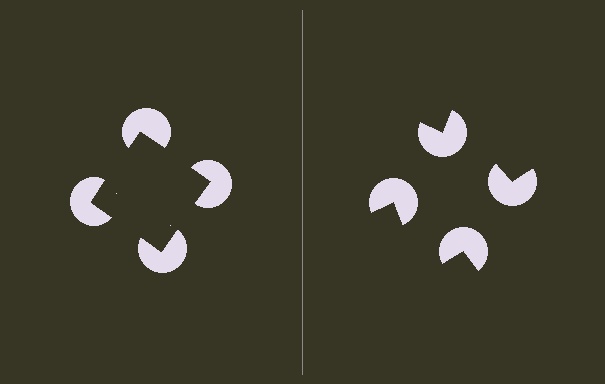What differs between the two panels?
The pac-man discs are positioned identically on both sides; only the wedge orientations differ. On the left they align to a square; on the right they are misaligned.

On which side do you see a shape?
An illusory square appears on the left side. On the right side the wedge cuts are rotated, so no coherent shape forms.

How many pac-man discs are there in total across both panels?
8 — 4 on each side.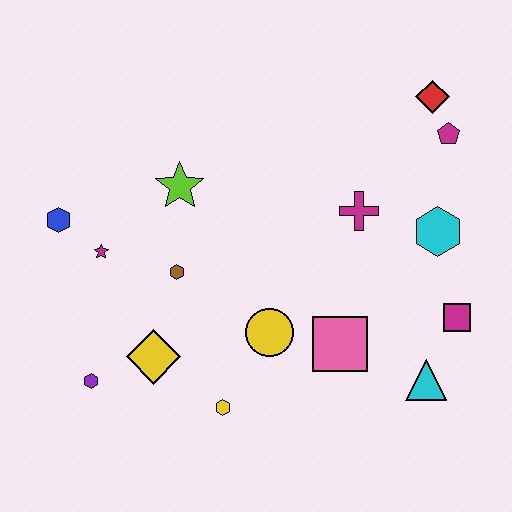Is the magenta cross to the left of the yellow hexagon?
No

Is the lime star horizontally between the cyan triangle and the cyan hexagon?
No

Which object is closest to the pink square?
The yellow circle is closest to the pink square.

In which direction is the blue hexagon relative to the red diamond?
The blue hexagon is to the left of the red diamond.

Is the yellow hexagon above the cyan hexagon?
No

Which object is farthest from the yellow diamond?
The red diamond is farthest from the yellow diamond.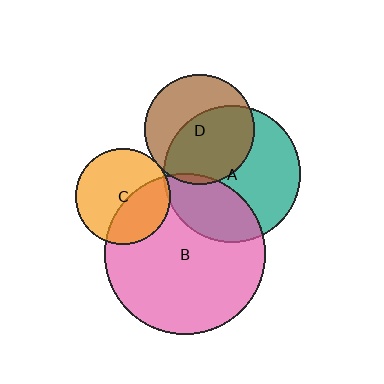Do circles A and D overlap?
Yes.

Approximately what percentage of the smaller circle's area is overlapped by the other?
Approximately 55%.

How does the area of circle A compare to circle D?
Approximately 1.6 times.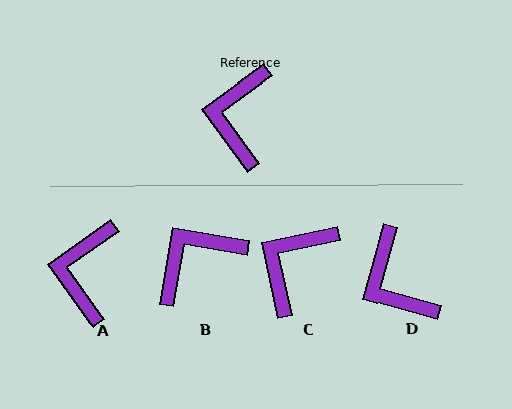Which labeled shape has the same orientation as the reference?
A.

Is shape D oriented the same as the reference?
No, it is off by about 39 degrees.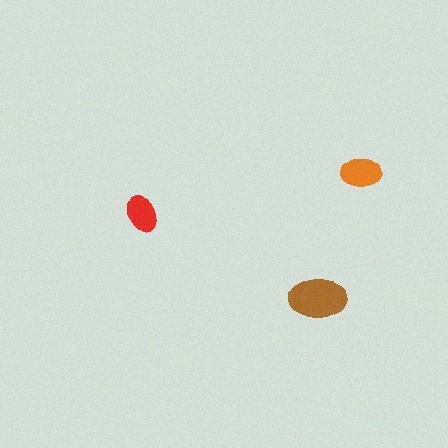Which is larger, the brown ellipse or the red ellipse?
The brown one.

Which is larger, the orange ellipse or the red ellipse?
The orange one.